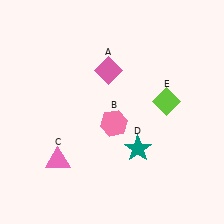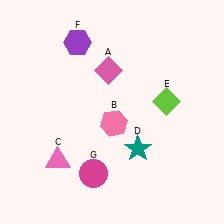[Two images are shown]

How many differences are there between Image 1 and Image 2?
There are 2 differences between the two images.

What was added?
A purple hexagon (F), a magenta circle (G) were added in Image 2.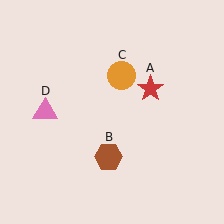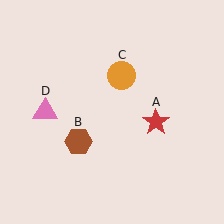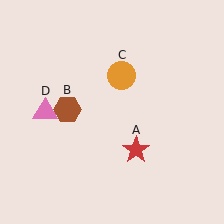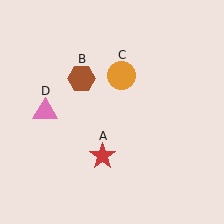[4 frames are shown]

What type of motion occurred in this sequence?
The red star (object A), brown hexagon (object B) rotated clockwise around the center of the scene.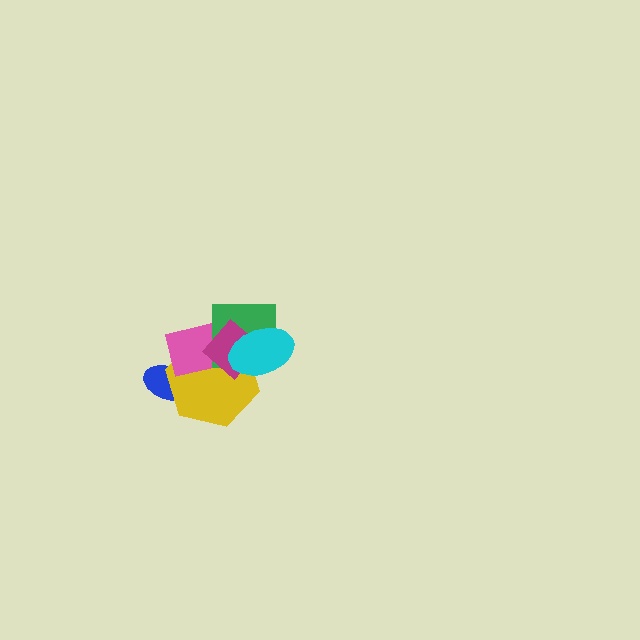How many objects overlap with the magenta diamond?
4 objects overlap with the magenta diamond.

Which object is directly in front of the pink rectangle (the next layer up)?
The green square is directly in front of the pink rectangle.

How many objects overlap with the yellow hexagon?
5 objects overlap with the yellow hexagon.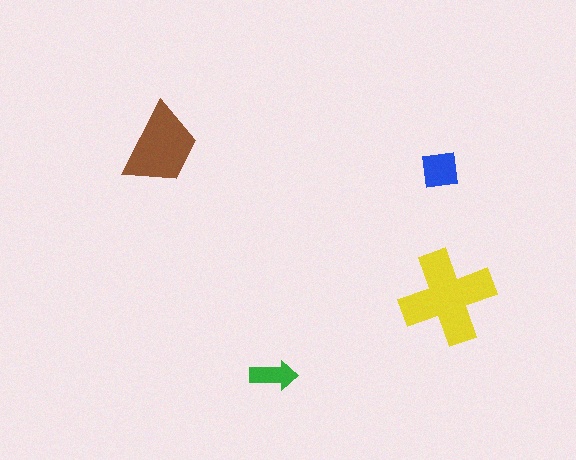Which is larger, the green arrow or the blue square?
The blue square.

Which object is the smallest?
The green arrow.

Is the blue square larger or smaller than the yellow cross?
Smaller.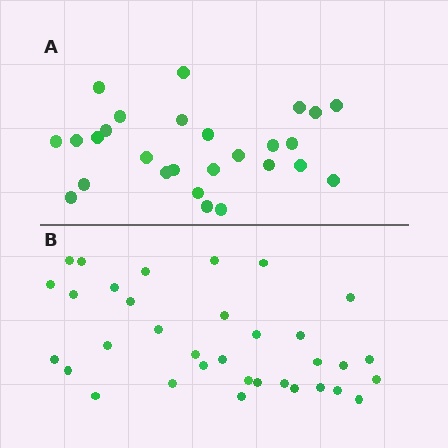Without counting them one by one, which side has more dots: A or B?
Region B (the bottom region) has more dots.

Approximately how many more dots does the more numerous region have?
Region B has roughly 8 or so more dots than region A.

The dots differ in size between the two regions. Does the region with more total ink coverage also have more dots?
No. Region A has more total ink coverage because its dots are larger, but region B actually contains more individual dots. Total area can be misleading — the number of items is what matters here.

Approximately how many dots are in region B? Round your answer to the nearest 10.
About 30 dots. (The exact count is 34, which rounds to 30.)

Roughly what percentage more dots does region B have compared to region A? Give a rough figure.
About 25% more.